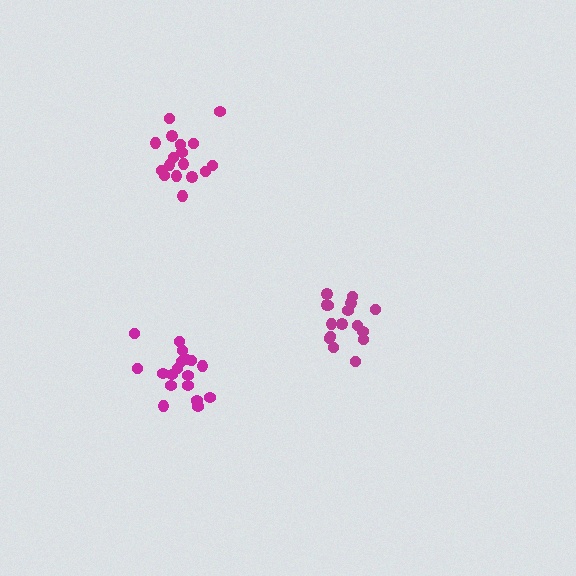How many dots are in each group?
Group 1: 16 dots, Group 2: 18 dots, Group 3: 18 dots (52 total).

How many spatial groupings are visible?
There are 3 spatial groupings.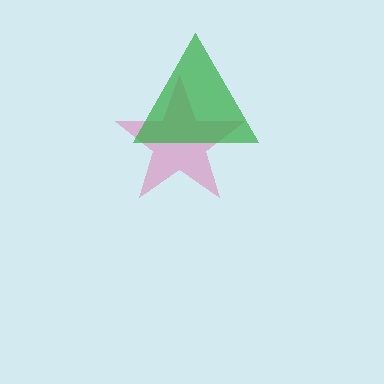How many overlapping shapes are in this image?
There are 2 overlapping shapes in the image.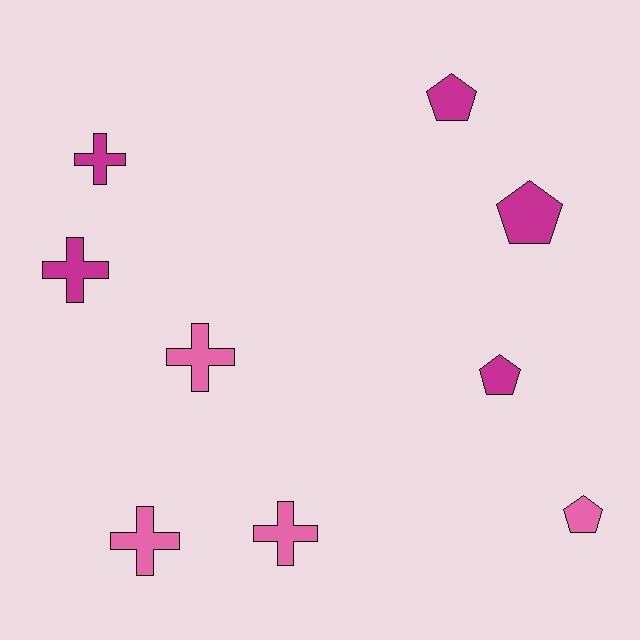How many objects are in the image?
There are 9 objects.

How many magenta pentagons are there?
There are 3 magenta pentagons.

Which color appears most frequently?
Magenta, with 5 objects.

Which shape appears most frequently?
Cross, with 5 objects.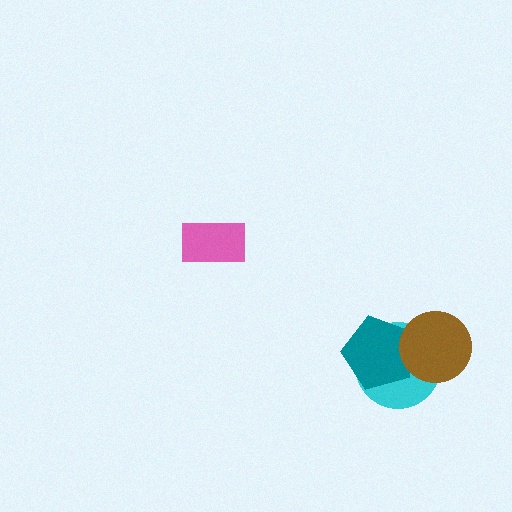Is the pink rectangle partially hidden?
No, no other shape covers it.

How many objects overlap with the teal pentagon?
2 objects overlap with the teal pentagon.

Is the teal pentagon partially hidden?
Yes, it is partially covered by another shape.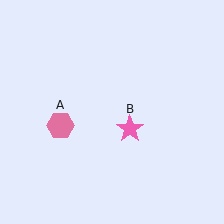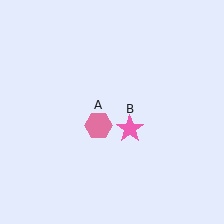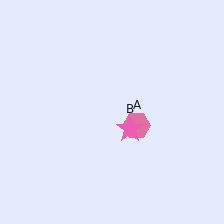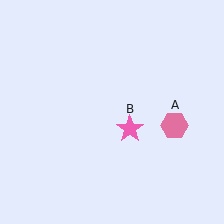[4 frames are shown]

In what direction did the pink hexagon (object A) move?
The pink hexagon (object A) moved right.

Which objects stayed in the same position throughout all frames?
Pink star (object B) remained stationary.